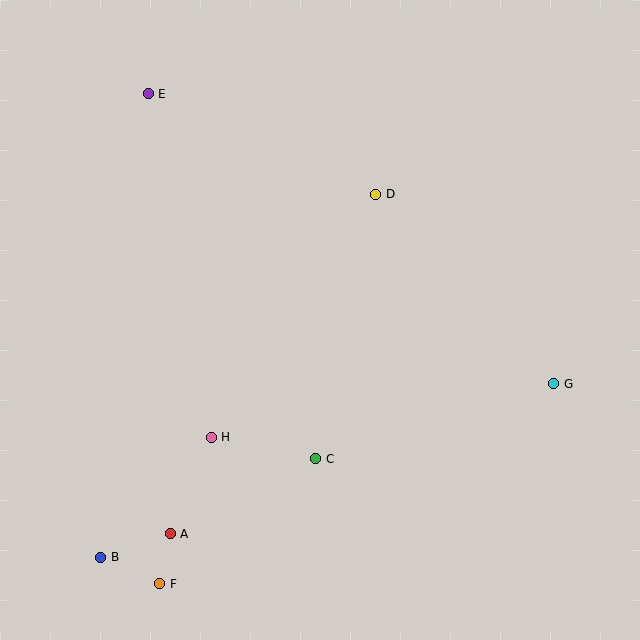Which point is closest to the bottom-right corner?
Point G is closest to the bottom-right corner.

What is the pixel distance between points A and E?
The distance between A and E is 441 pixels.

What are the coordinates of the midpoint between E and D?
The midpoint between E and D is at (262, 144).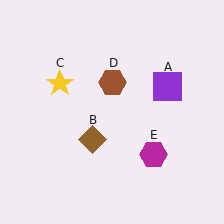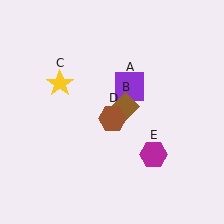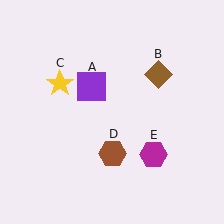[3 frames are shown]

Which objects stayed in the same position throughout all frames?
Yellow star (object C) and magenta hexagon (object E) remained stationary.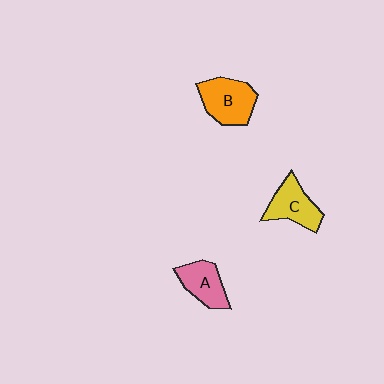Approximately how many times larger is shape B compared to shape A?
Approximately 1.3 times.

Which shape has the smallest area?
Shape A (pink).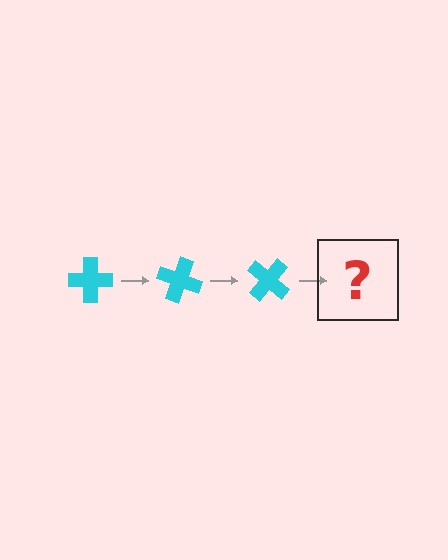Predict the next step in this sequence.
The next step is a cyan cross rotated 60 degrees.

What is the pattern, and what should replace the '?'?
The pattern is that the cross rotates 20 degrees each step. The '?' should be a cyan cross rotated 60 degrees.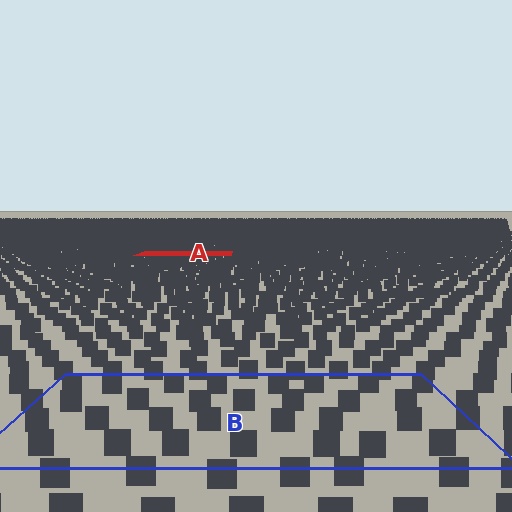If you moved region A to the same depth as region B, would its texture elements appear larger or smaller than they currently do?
They would appear larger. At a closer depth, the same texture elements are projected at a bigger on-screen size.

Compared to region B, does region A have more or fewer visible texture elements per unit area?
Region A has more texture elements per unit area — they are packed more densely because it is farther away.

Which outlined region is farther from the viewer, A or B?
Region A is farther from the viewer — the texture elements inside it appear smaller and more densely packed.